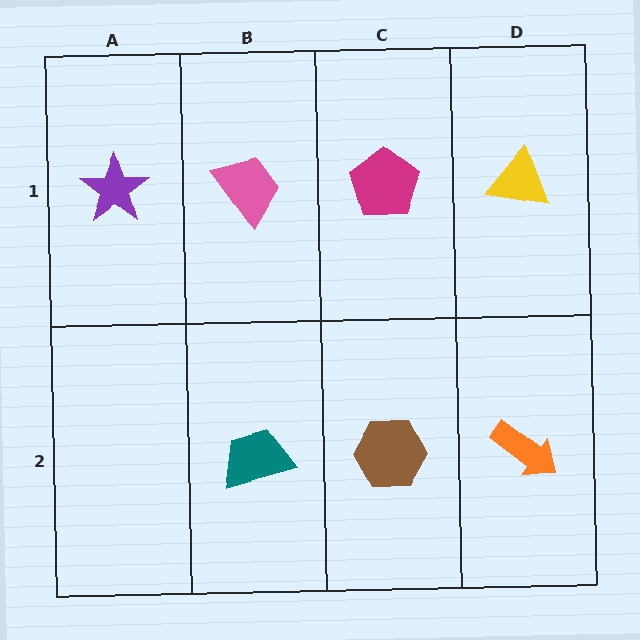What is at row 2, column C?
A brown hexagon.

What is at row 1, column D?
A yellow triangle.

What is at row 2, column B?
A teal trapezoid.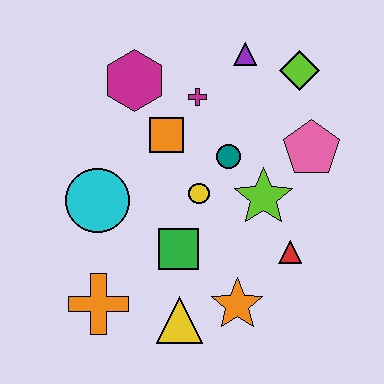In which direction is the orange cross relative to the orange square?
The orange cross is below the orange square.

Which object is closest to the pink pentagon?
The lime star is closest to the pink pentagon.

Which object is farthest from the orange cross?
The lime diamond is farthest from the orange cross.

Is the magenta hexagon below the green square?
No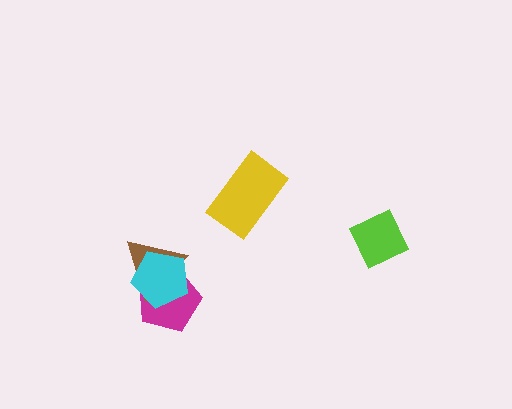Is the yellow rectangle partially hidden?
No, no other shape covers it.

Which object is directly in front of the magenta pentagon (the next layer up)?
The brown triangle is directly in front of the magenta pentagon.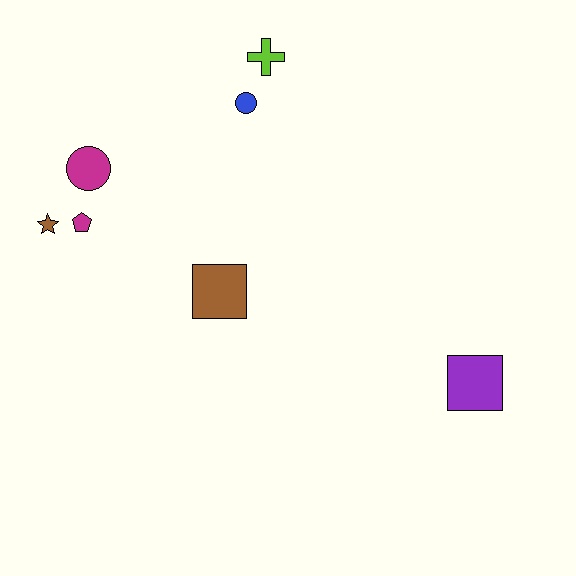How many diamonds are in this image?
There are no diamonds.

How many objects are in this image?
There are 7 objects.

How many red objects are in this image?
There are no red objects.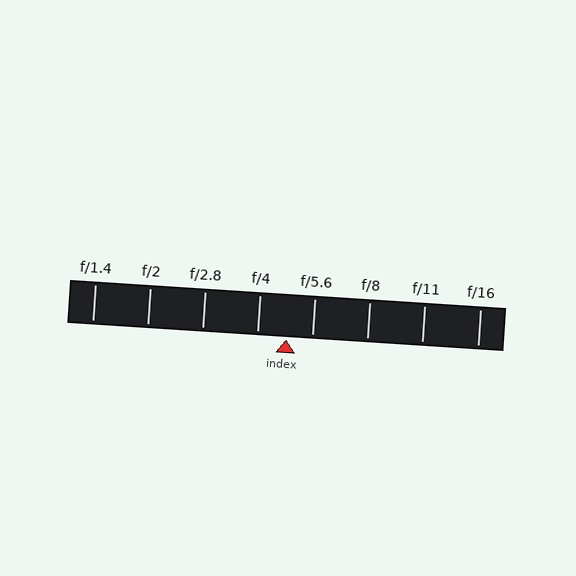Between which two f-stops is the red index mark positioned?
The index mark is between f/4 and f/5.6.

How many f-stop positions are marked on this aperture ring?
There are 8 f-stop positions marked.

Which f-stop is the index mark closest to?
The index mark is closest to f/5.6.